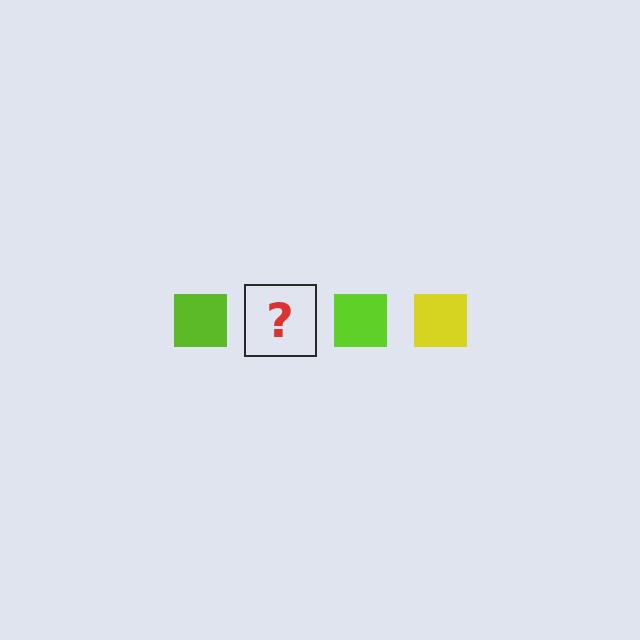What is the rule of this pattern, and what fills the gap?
The rule is that the pattern cycles through lime, yellow squares. The gap should be filled with a yellow square.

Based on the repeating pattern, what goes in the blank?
The blank should be a yellow square.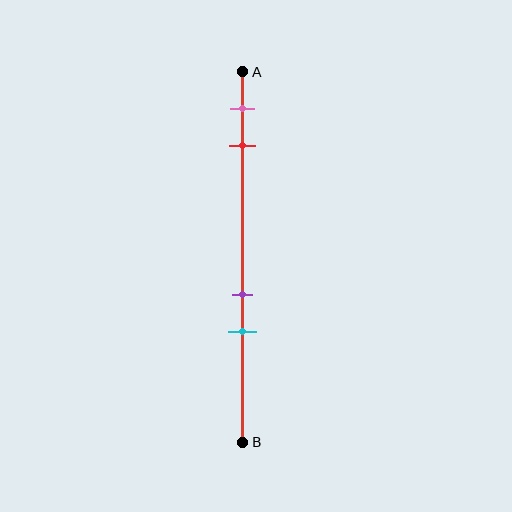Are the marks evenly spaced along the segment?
No, the marks are not evenly spaced.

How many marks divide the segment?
There are 4 marks dividing the segment.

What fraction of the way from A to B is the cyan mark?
The cyan mark is approximately 70% (0.7) of the way from A to B.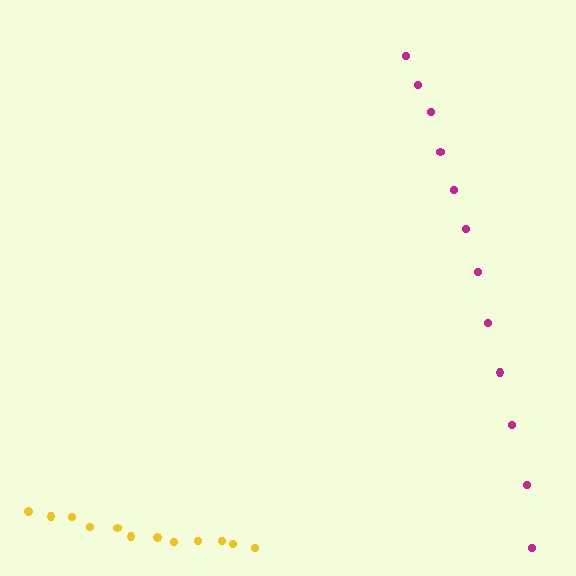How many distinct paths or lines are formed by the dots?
There are 2 distinct paths.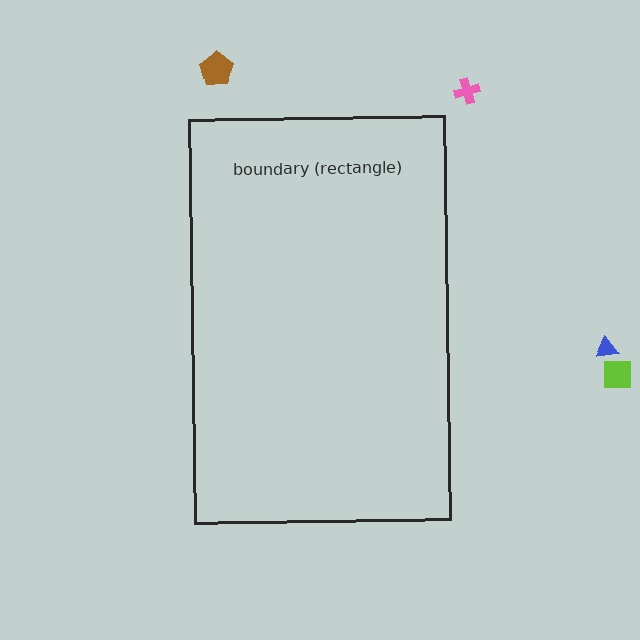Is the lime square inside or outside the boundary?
Outside.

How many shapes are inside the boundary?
0 inside, 4 outside.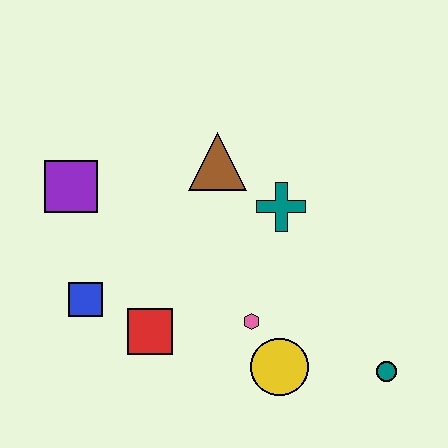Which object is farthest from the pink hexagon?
The purple square is farthest from the pink hexagon.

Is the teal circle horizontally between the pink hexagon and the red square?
No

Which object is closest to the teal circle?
The yellow circle is closest to the teal circle.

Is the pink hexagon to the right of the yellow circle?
No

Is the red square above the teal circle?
Yes